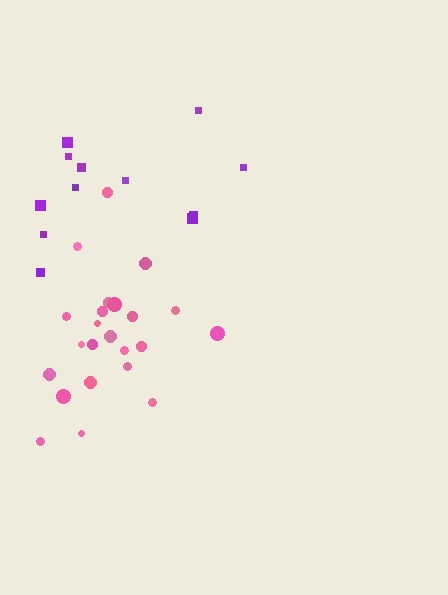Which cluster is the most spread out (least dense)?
Purple.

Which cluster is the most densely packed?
Pink.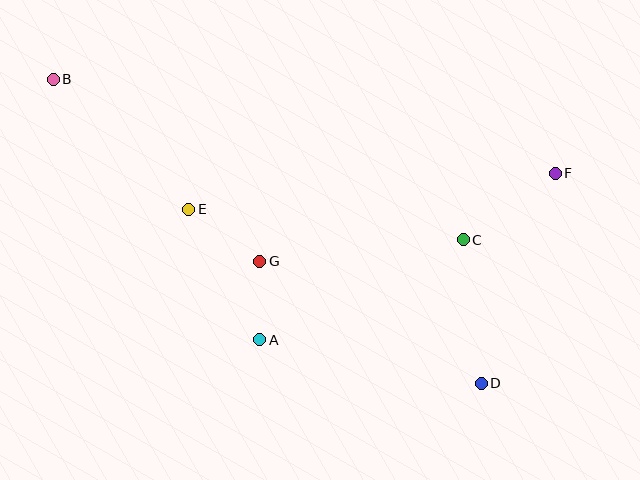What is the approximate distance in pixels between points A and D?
The distance between A and D is approximately 226 pixels.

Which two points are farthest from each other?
Points B and D are farthest from each other.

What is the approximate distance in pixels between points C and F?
The distance between C and F is approximately 114 pixels.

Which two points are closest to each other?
Points A and G are closest to each other.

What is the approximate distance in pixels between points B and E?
The distance between B and E is approximately 188 pixels.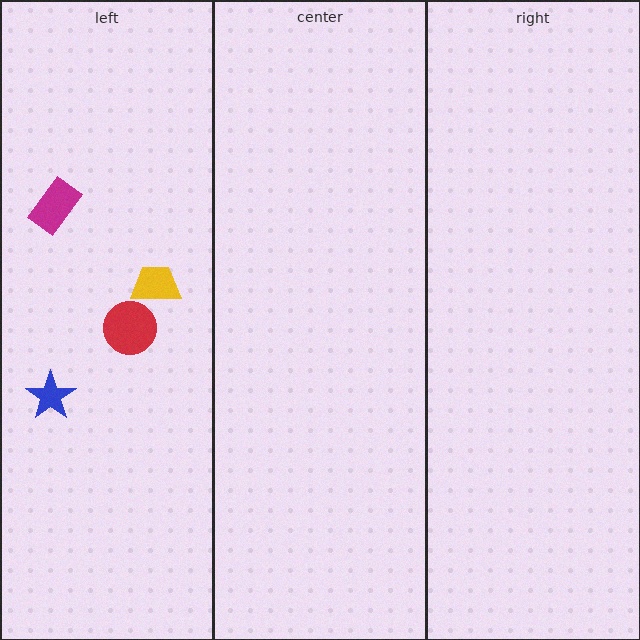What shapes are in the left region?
The magenta rectangle, the yellow trapezoid, the red circle, the blue star.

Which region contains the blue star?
The left region.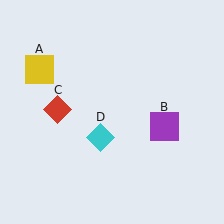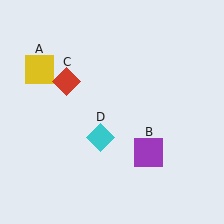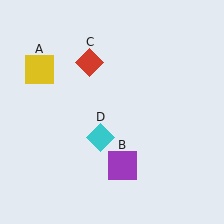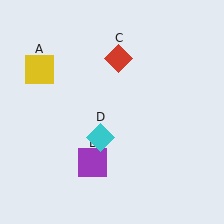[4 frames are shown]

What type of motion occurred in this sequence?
The purple square (object B), red diamond (object C) rotated clockwise around the center of the scene.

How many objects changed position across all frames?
2 objects changed position: purple square (object B), red diamond (object C).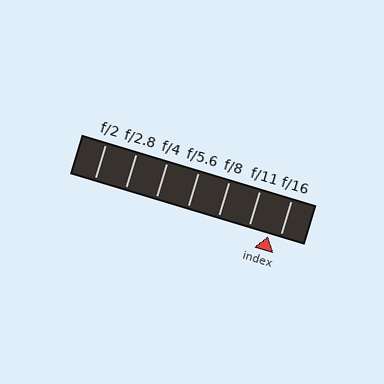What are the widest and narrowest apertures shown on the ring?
The widest aperture shown is f/2 and the narrowest is f/16.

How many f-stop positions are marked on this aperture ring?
There are 7 f-stop positions marked.